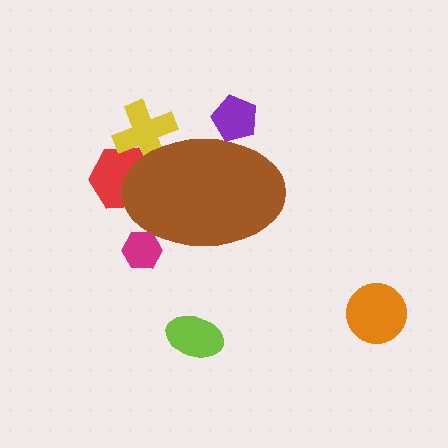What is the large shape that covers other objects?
A brown ellipse.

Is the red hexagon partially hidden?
Yes, the red hexagon is partially hidden behind the brown ellipse.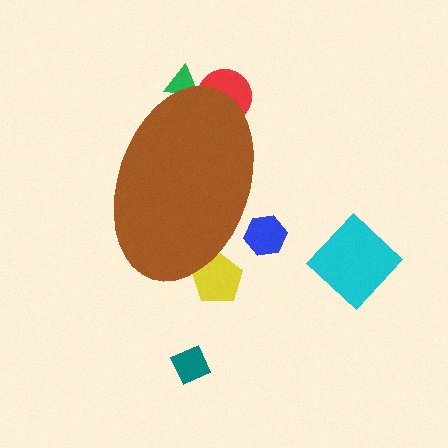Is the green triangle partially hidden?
Yes, the green triangle is partially hidden behind the brown ellipse.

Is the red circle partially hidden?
Yes, the red circle is partially hidden behind the brown ellipse.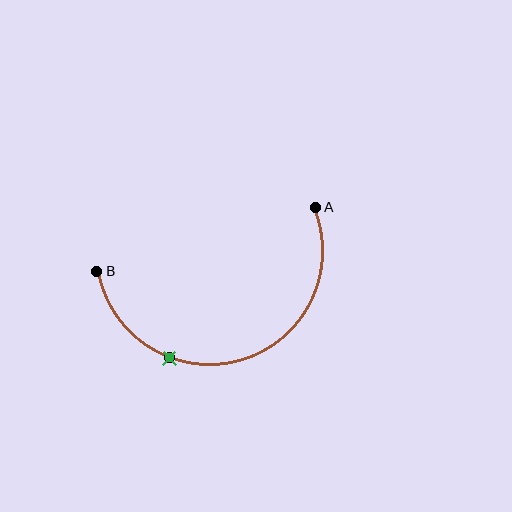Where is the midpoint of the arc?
The arc midpoint is the point on the curve farthest from the straight line joining A and B. It sits below that line.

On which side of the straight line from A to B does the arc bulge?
The arc bulges below the straight line connecting A and B.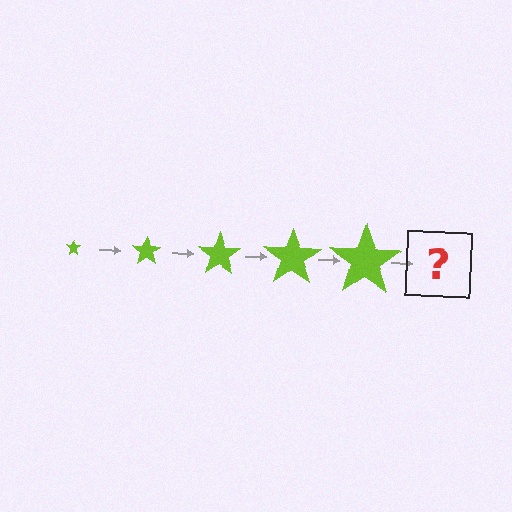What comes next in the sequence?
The next element should be a lime star, larger than the previous one.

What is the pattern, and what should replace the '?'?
The pattern is that the star gets progressively larger each step. The '?' should be a lime star, larger than the previous one.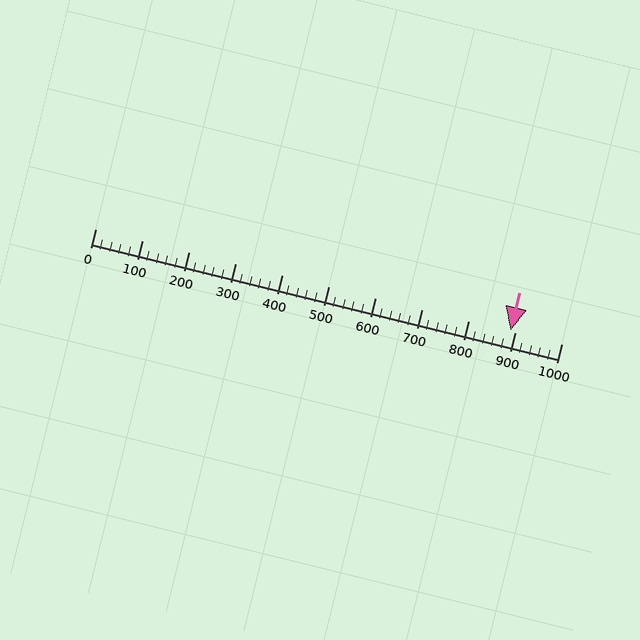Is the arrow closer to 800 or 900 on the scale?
The arrow is closer to 900.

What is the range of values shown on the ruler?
The ruler shows values from 0 to 1000.